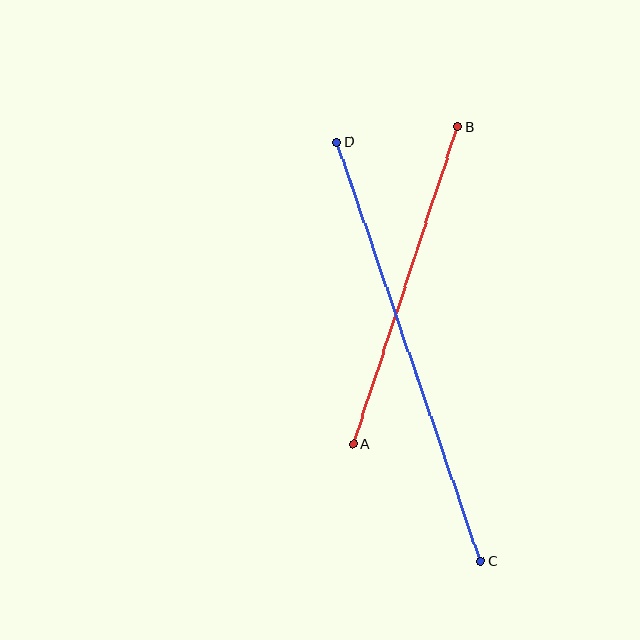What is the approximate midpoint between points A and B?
The midpoint is at approximately (405, 286) pixels.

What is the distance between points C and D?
The distance is approximately 443 pixels.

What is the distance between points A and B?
The distance is approximately 334 pixels.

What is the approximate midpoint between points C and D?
The midpoint is at approximately (409, 351) pixels.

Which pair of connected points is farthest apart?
Points C and D are farthest apart.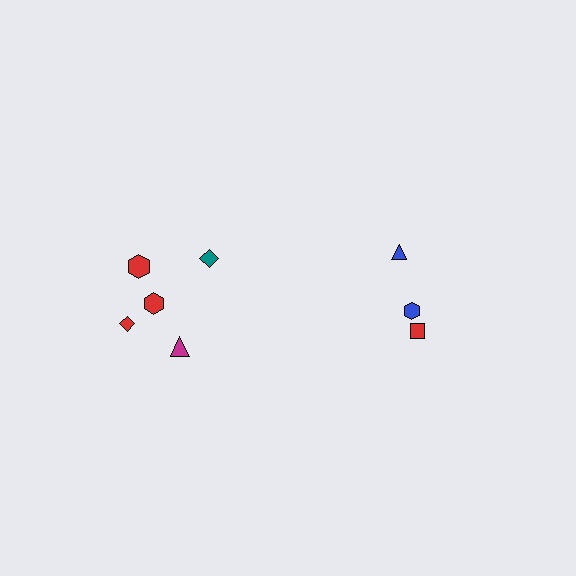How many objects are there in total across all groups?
There are 8 objects.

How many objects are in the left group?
There are 5 objects.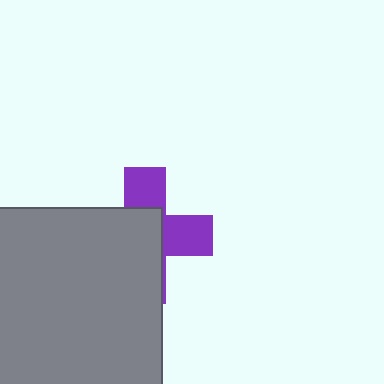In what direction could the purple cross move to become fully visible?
The purple cross could move toward the upper-right. That would shift it out from behind the gray square entirely.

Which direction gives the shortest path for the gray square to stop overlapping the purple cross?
Moving toward the lower-left gives the shortest separation.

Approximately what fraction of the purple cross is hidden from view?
Roughly 60% of the purple cross is hidden behind the gray square.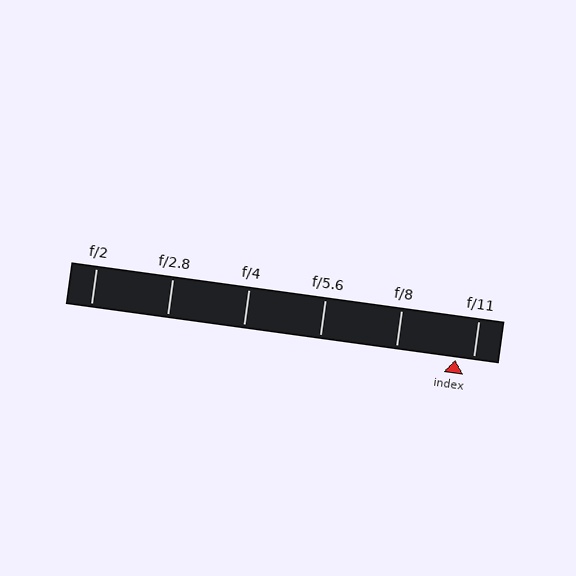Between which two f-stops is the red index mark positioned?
The index mark is between f/8 and f/11.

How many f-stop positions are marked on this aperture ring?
There are 6 f-stop positions marked.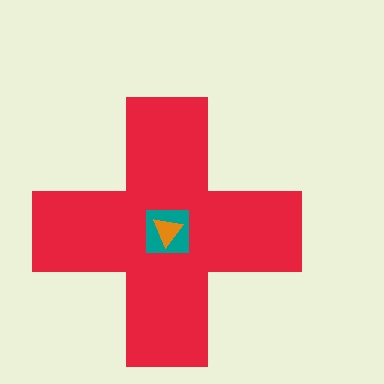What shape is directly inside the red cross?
The teal square.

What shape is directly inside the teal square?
The orange triangle.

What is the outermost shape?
The red cross.